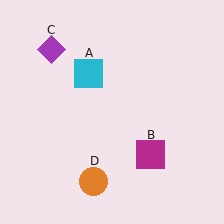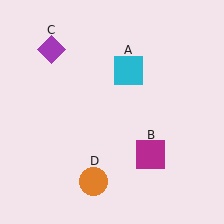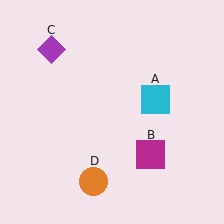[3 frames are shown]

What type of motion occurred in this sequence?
The cyan square (object A) rotated clockwise around the center of the scene.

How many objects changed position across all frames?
1 object changed position: cyan square (object A).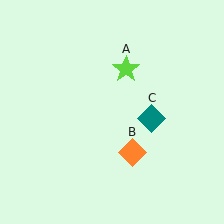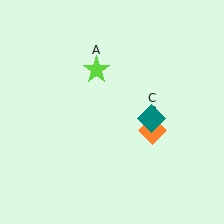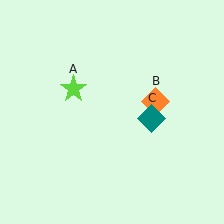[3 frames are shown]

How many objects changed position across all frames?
2 objects changed position: lime star (object A), orange diamond (object B).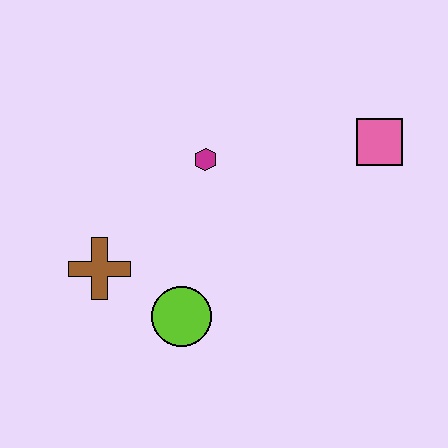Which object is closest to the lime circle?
The brown cross is closest to the lime circle.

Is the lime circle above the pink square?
No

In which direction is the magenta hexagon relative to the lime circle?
The magenta hexagon is above the lime circle.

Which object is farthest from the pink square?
The brown cross is farthest from the pink square.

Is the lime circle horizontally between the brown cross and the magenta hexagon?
Yes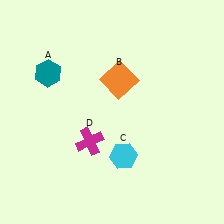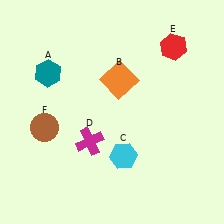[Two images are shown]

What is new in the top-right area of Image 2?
A red hexagon (E) was added in the top-right area of Image 2.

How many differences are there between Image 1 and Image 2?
There are 2 differences between the two images.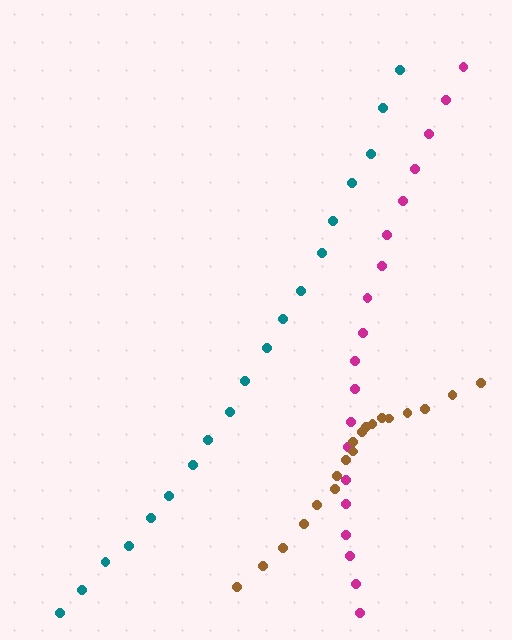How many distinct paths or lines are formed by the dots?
There are 3 distinct paths.